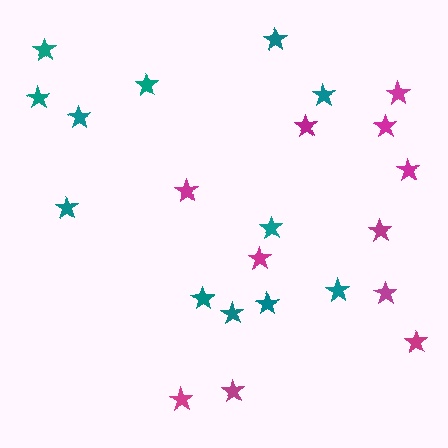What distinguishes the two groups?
There are 2 groups: one group of magenta stars (11) and one group of teal stars (12).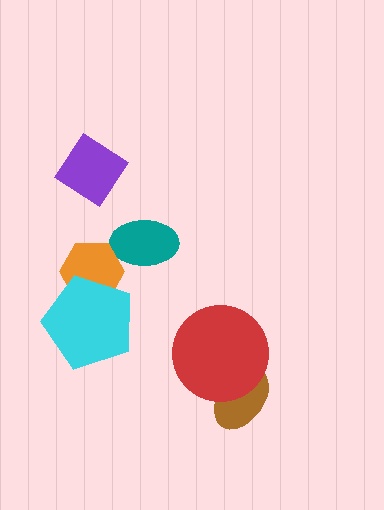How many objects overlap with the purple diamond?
0 objects overlap with the purple diamond.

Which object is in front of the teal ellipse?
The orange hexagon is in front of the teal ellipse.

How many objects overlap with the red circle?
1 object overlaps with the red circle.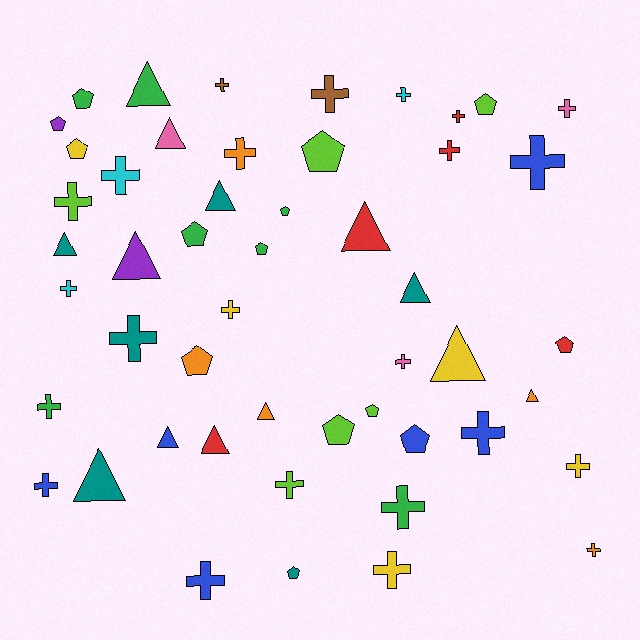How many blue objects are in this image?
There are 6 blue objects.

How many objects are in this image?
There are 50 objects.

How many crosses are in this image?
There are 23 crosses.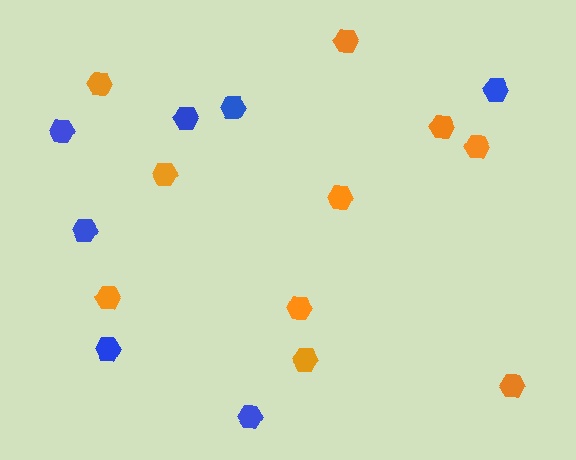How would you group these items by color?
There are 2 groups: one group of blue hexagons (7) and one group of orange hexagons (10).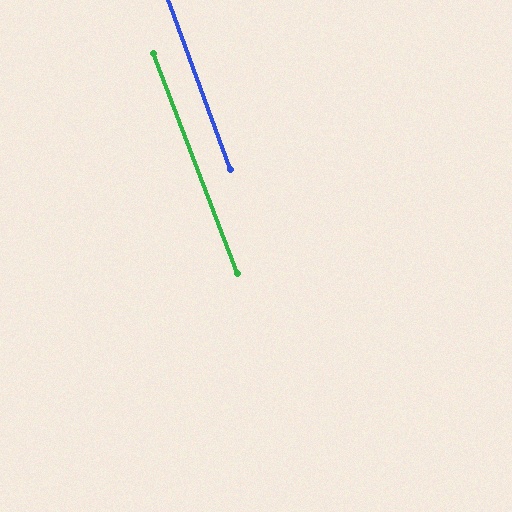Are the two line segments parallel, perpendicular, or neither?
Parallel — their directions differ by only 0.7°.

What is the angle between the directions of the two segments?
Approximately 1 degree.